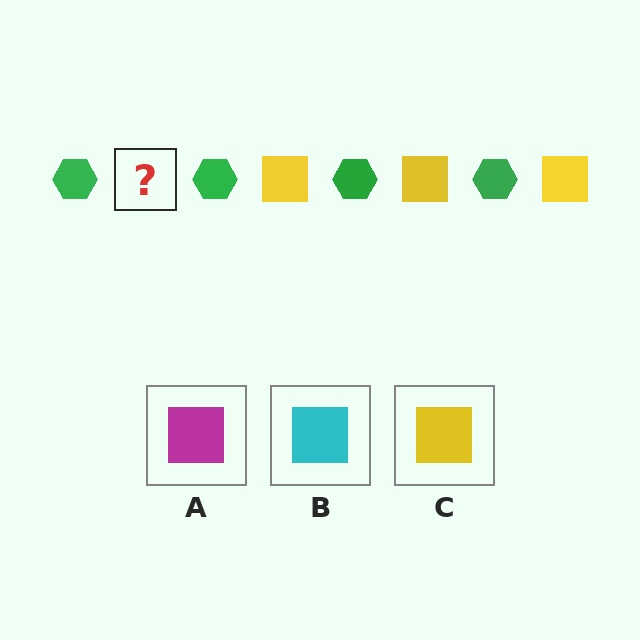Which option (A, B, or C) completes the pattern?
C.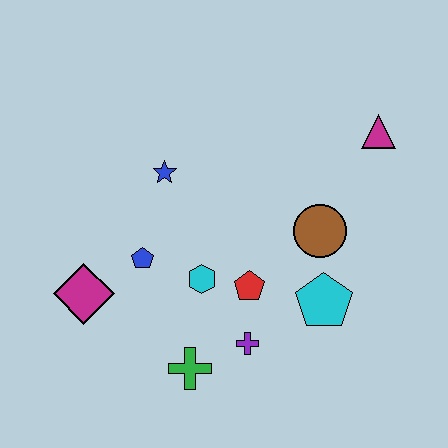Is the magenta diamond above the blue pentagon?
No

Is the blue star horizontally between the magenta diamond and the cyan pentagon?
Yes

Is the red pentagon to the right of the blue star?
Yes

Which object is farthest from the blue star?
The magenta triangle is farthest from the blue star.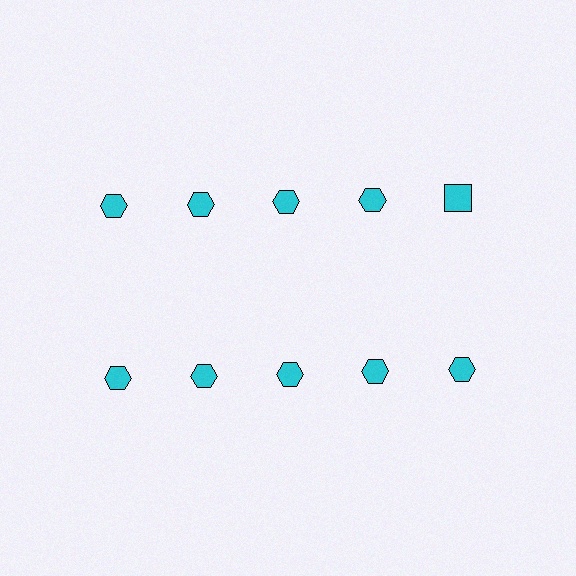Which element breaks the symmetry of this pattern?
The cyan square in the top row, rightmost column breaks the symmetry. All other shapes are cyan hexagons.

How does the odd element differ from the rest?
It has a different shape: square instead of hexagon.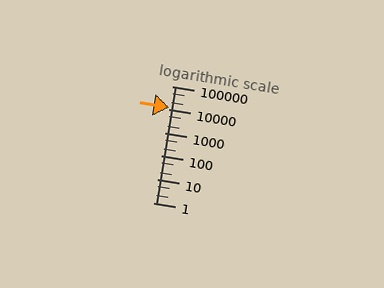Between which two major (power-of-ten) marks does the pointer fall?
The pointer is between 10000 and 100000.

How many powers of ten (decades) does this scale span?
The scale spans 5 decades, from 1 to 100000.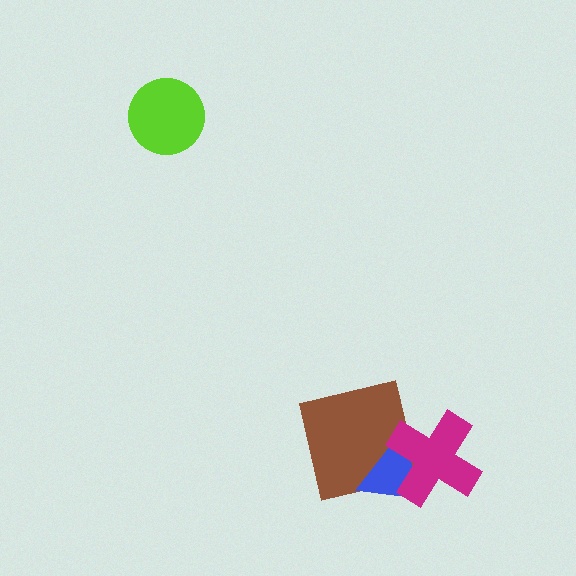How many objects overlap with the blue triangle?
2 objects overlap with the blue triangle.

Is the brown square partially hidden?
Yes, it is partially covered by another shape.